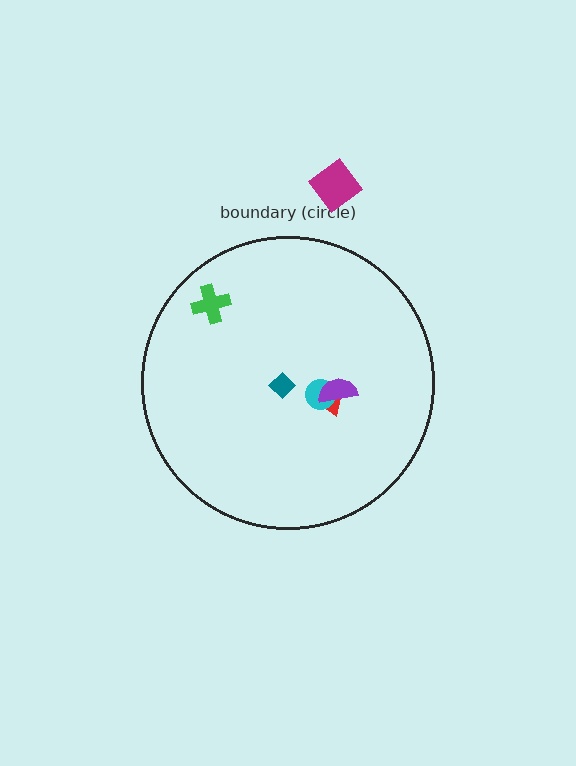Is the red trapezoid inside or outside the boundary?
Inside.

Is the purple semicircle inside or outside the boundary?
Inside.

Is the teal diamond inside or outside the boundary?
Inside.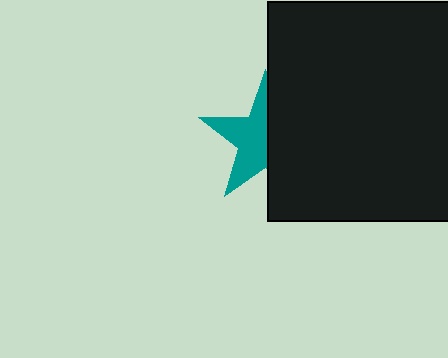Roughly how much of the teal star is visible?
About half of it is visible (roughly 53%).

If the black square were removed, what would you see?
You would see the complete teal star.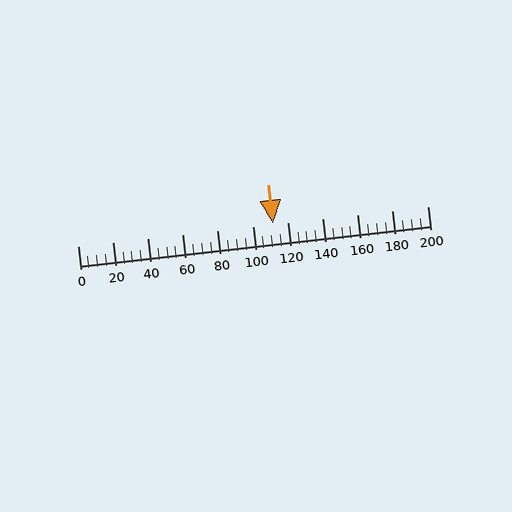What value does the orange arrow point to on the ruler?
The orange arrow points to approximately 112.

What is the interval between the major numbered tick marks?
The major tick marks are spaced 20 units apart.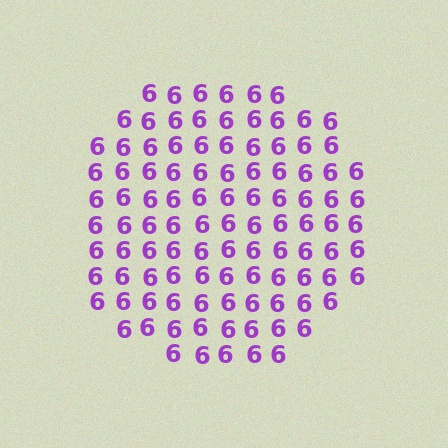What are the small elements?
The small elements are digit 6's.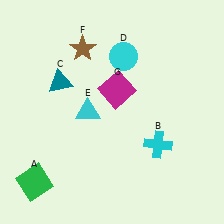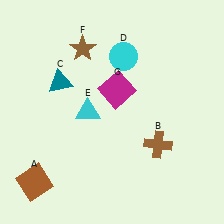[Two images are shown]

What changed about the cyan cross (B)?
In Image 1, B is cyan. In Image 2, it changed to brown.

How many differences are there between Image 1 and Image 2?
There are 2 differences between the two images.